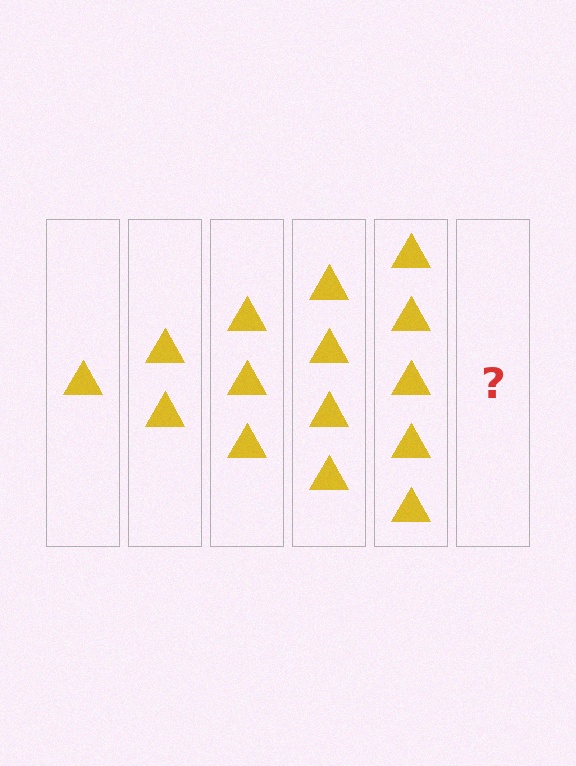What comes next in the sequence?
The next element should be 6 triangles.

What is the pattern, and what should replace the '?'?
The pattern is that each step adds one more triangle. The '?' should be 6 triangles.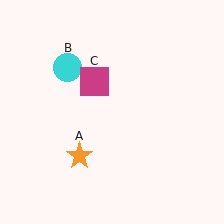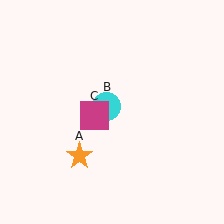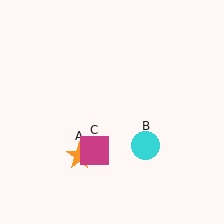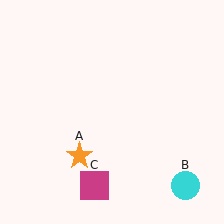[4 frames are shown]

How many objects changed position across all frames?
2 objects changed position: cyan circle (object B), magenta square (object C).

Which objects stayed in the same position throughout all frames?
Orange star (object A) remained stationary.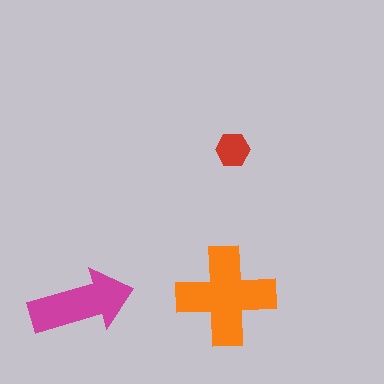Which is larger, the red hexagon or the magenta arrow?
The magenta arrow.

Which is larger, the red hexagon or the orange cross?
The orange cross.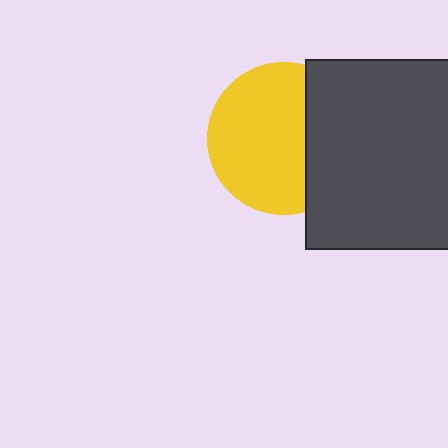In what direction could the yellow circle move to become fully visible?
The yellow circle could move left. That would shift it out from behind the dark gray rectangle entirely.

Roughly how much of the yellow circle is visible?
Most of it is visible (roughly 68%).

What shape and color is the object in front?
The object in front is a dark gray rectangle.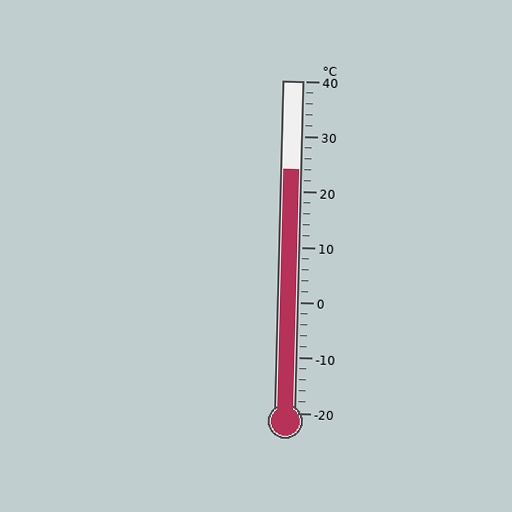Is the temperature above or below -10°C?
The temperature is above -10°C.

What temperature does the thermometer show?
The thermometer shows approximately 24°C.